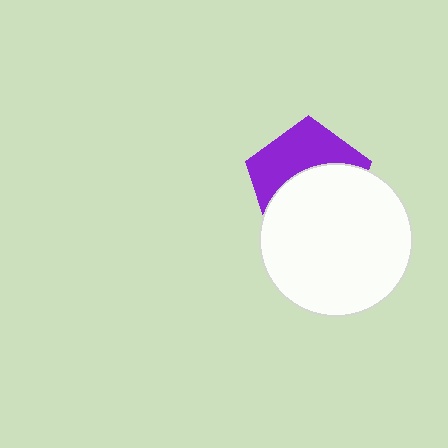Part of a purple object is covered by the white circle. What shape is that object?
It is a pentagon.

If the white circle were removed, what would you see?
You would see the complete purple pentagon.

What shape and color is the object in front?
The object in front is a white circle.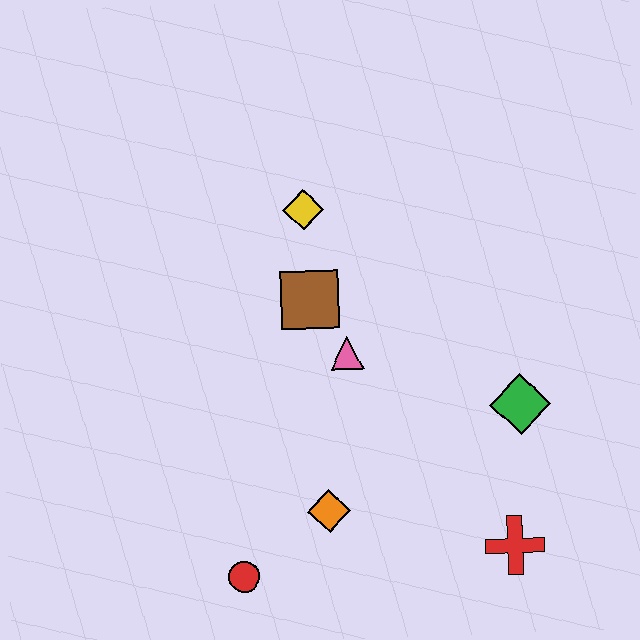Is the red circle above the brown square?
No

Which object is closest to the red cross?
The green diamond is closest to the red cross.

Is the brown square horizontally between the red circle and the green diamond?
Yes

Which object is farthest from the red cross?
The yellow diamond is farthest from the red cross.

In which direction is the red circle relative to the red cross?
The red circle is to the left of the red cross.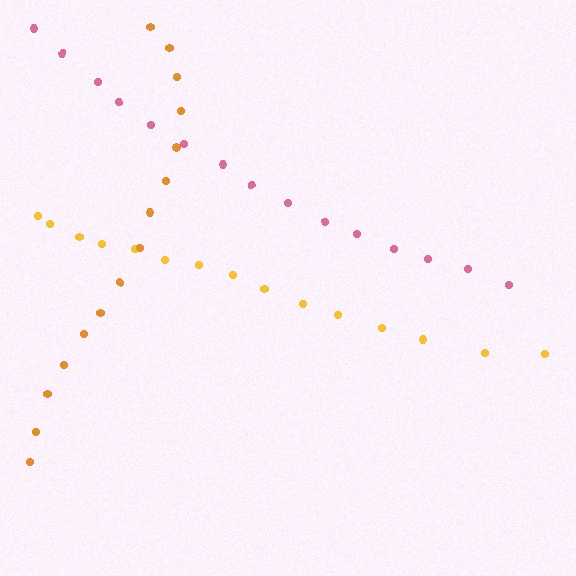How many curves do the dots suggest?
There are 3 distinct paths.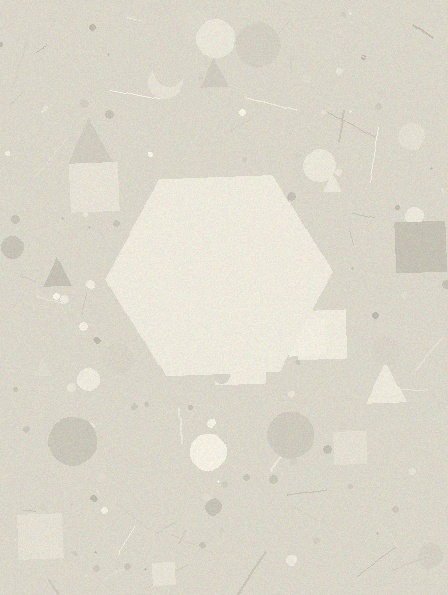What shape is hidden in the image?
A hexagon is hidden in the image.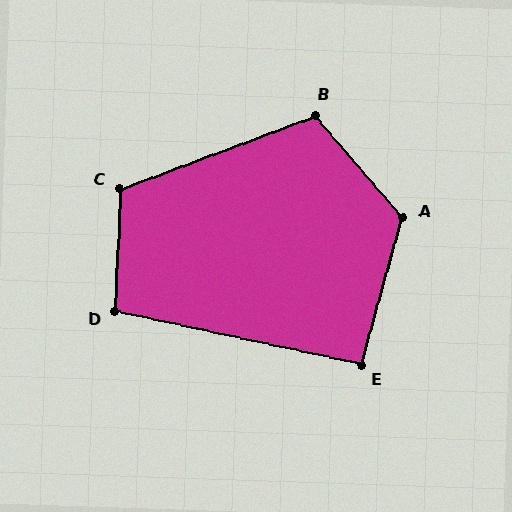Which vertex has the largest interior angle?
A, at approximately 123 degrees.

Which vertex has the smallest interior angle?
E, at approximately 93 degrees.